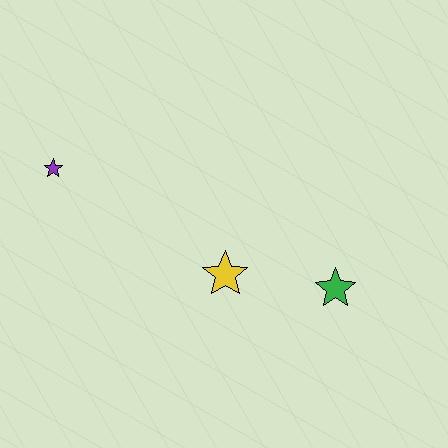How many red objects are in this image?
There are no red objects.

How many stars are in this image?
There are 3 stars.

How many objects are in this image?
There are 3 objects.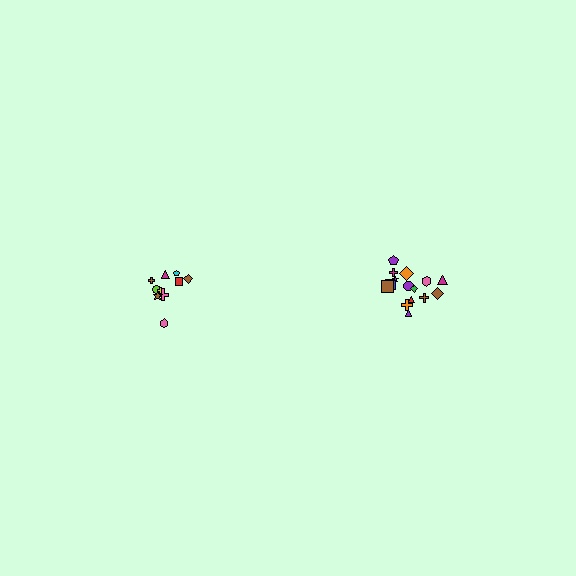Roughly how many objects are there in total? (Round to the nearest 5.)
Roughly 25 objects in total.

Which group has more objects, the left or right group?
The right group.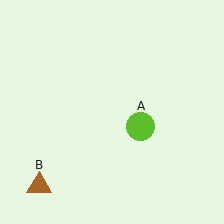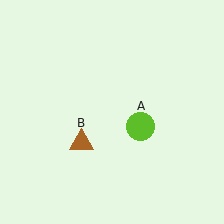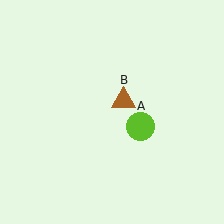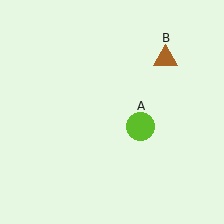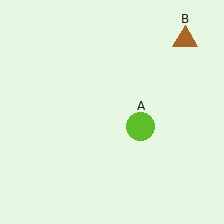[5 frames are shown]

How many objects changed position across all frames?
1 object changed position: brown triangle (object B).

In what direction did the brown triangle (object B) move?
The brown triangle (object B) moved up and to the right.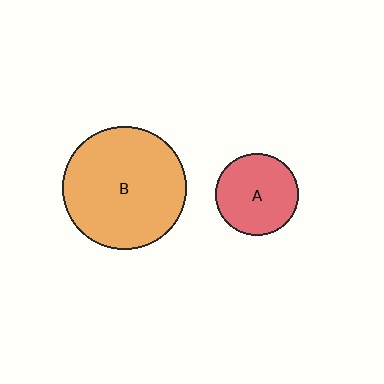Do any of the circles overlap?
No, none of the circles overlap.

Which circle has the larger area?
Circle B (orange).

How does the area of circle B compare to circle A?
Approximately 2.2 times.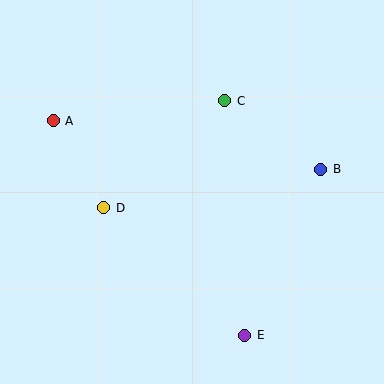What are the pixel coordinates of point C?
Point C is at (225, 101).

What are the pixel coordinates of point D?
Point D is at (104, 208).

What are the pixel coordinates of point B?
Point B is at (321, 169).